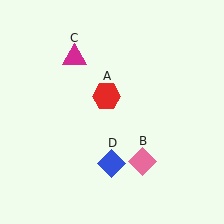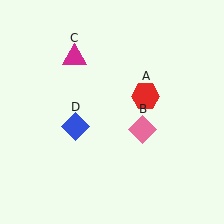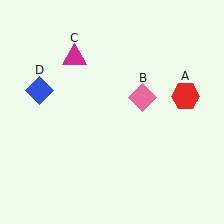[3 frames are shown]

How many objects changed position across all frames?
3 objects changed position: red hexagon (object A), pink diamond (object B), blue diamond (object D).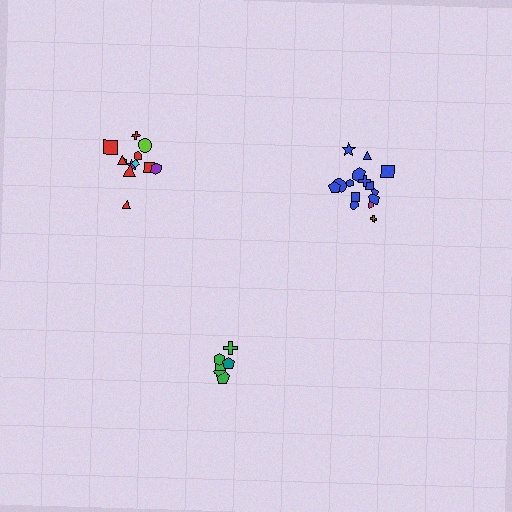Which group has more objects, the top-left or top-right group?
The top-right group.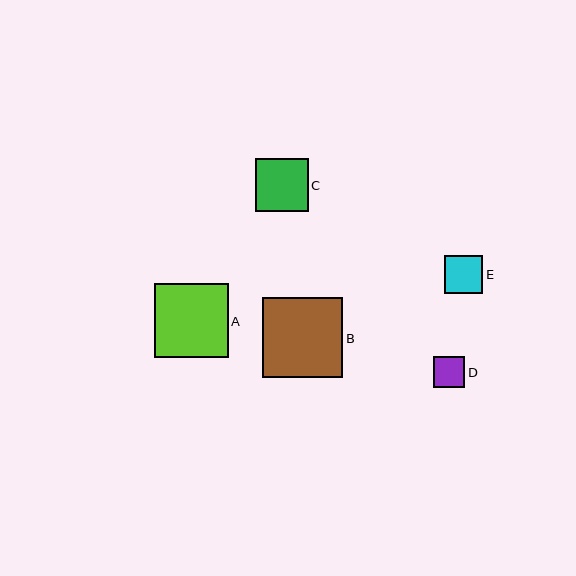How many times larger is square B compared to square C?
Square B is approximately 1.5 times the size of square C.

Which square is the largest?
Square B is the largest with a size of approximately 80 pixels.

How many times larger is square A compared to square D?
Square A is approximately 2.3 times the size of square D.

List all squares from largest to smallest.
From largest to smallest: B, A, C, E, D.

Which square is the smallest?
Square D is the smallest with a size of approximately 32 pixels.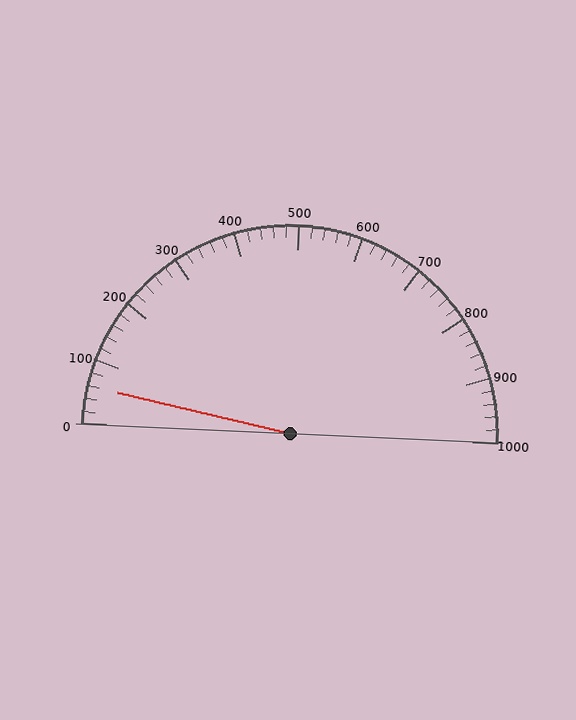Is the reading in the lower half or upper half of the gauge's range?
The reading is in the lower half of the range (0 to 1000).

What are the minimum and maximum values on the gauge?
The gauge ranges from 0 to 1000.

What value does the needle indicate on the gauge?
The needle indicates approximately 60.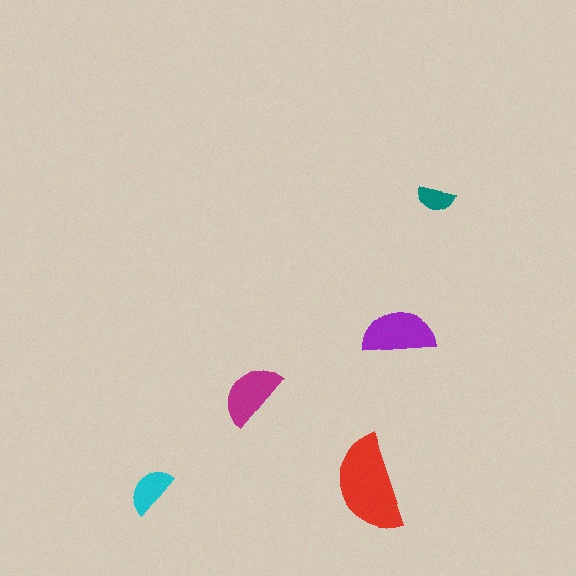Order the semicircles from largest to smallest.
the red one, the purple one, the magenta one, the cyan one, the teal one.